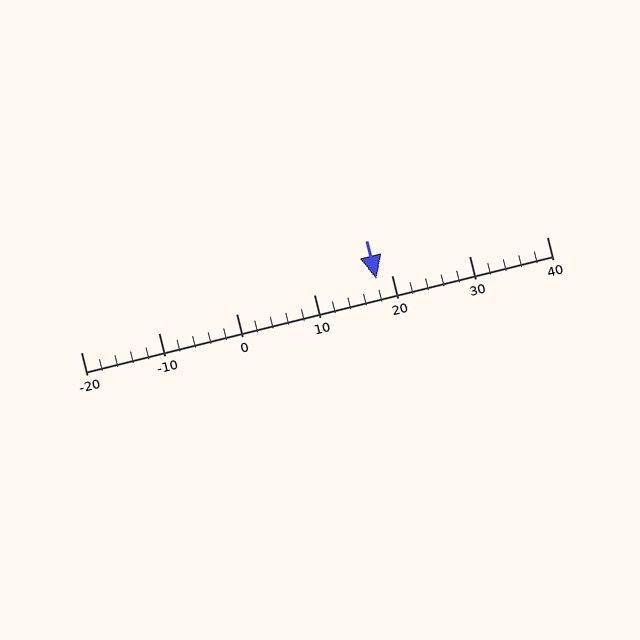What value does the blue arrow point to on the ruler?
The blue arrow points to approximately 18.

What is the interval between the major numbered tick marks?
The major tick marks are spaced 10 units apart.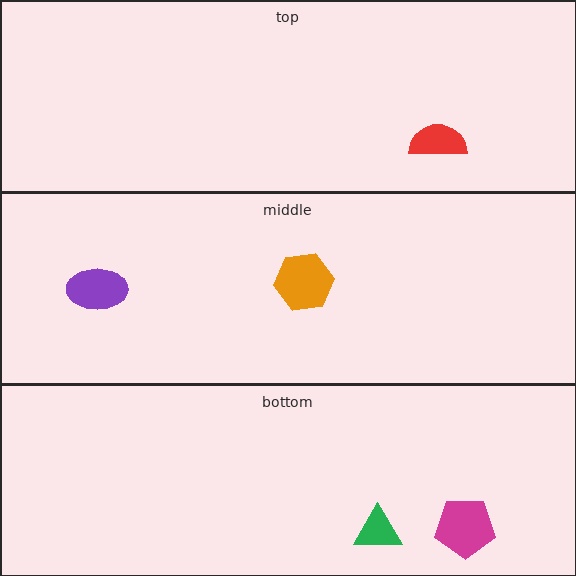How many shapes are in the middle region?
2.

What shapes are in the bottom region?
The magenta pentagon, the green triangle.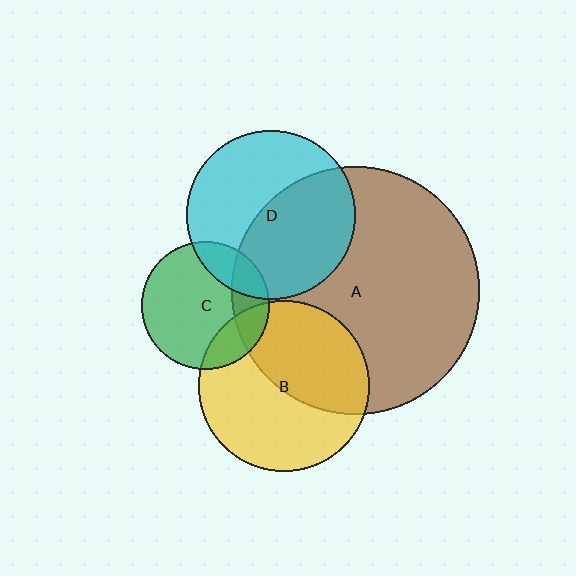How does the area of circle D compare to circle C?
Approximately 1.8 times.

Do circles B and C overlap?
Yes.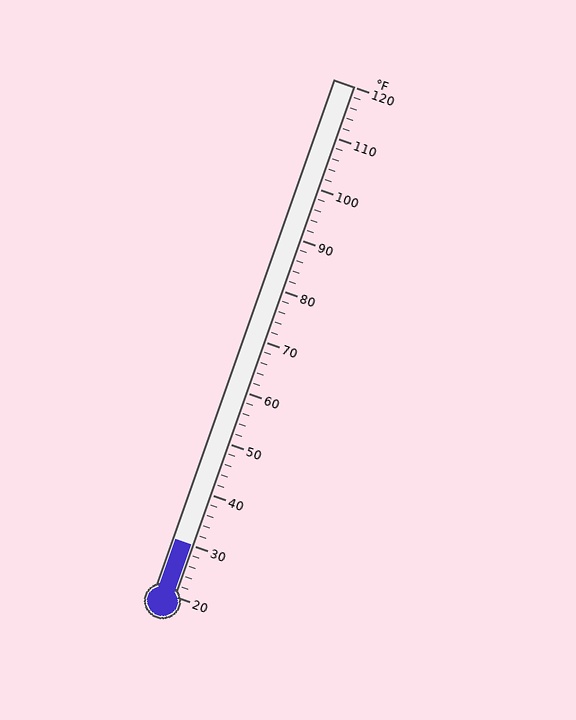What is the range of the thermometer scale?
The thermometer scale ranges from 20°F to 120°F.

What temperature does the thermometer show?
The thermometer shows approximately 30°F.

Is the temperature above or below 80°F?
The temperature is below 80°F.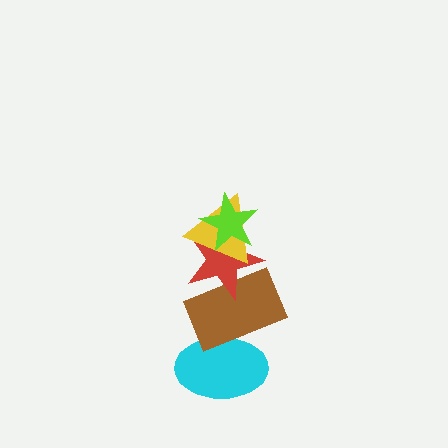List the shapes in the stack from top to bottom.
From top to bottom: the lime star, the yellow triangle, the red star, the brown rectangle, the cyan ellipse.